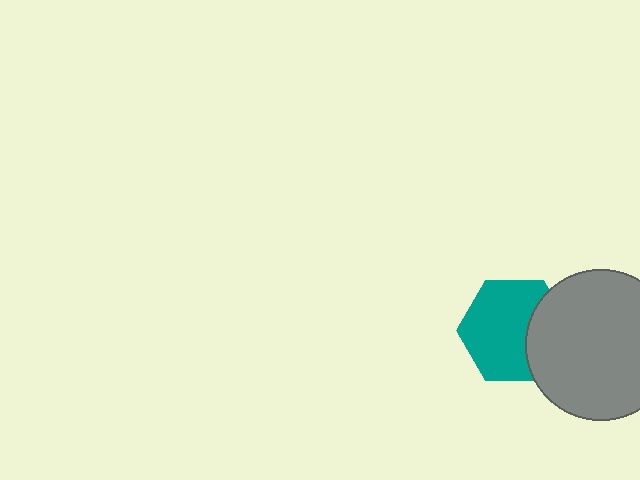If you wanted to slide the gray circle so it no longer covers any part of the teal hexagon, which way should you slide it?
Slide it right — that is the most direct way to separate the two shapes.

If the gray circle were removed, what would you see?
You would see the complete teal hexagon.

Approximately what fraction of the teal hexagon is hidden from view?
Roughly 30% of the teal hexagon is hidden behind the gray circle.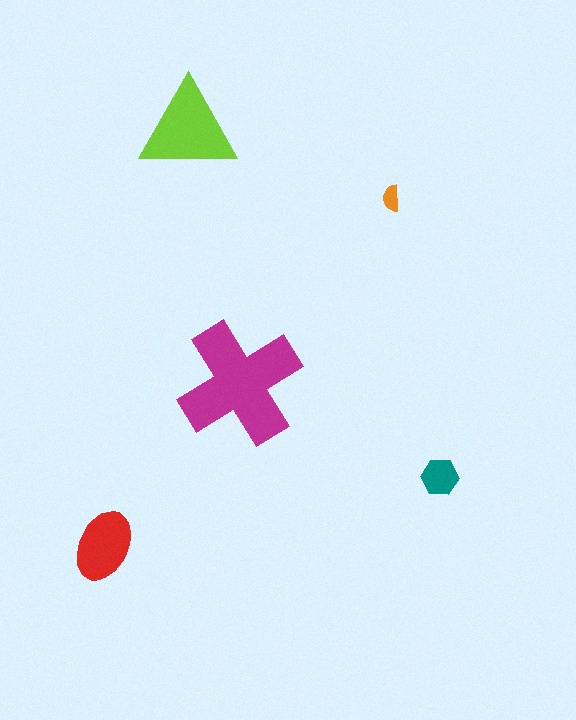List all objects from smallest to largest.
The orange semicircle, the teal hexagon, the red ellipse, the lime triangle, the magenta cross.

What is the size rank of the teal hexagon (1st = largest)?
4th.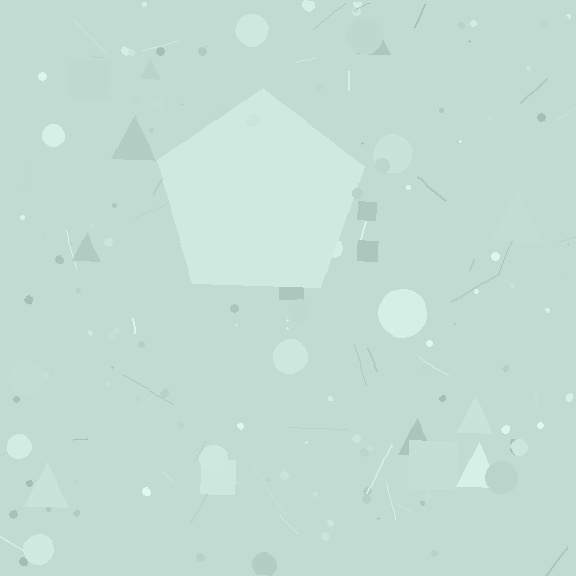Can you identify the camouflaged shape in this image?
The camouflaged shape is a pentagon.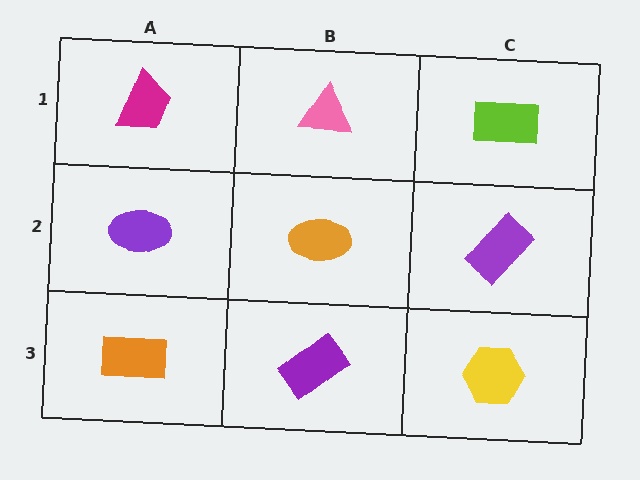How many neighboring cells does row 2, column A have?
3.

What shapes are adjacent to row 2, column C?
A lime rectangle (row 1, column C), a yellow hexagon (row 3, column C), an orange ellipse (row 2, column B).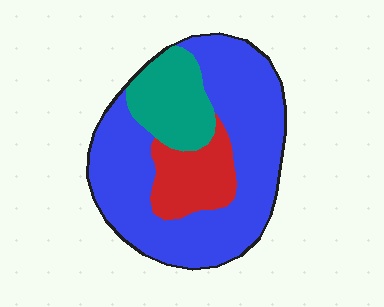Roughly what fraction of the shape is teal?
Teal covers 18% of the shape.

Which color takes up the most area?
Blue, at roughly 65%.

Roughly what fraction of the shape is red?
Red covers 16% of the shape.